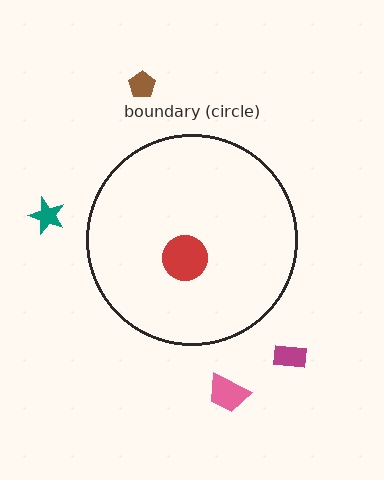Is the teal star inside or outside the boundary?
Outside.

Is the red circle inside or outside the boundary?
Inside.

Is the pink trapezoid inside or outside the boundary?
Outside.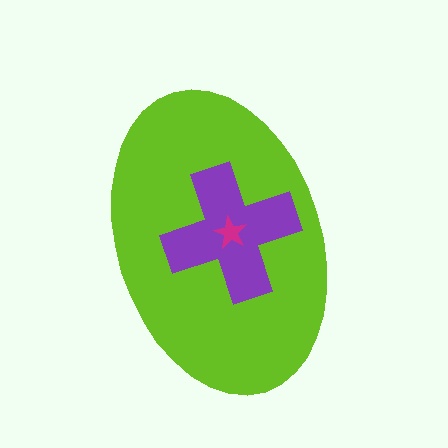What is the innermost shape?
The magenta star.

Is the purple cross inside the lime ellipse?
Yes.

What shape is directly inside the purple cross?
The magenta star.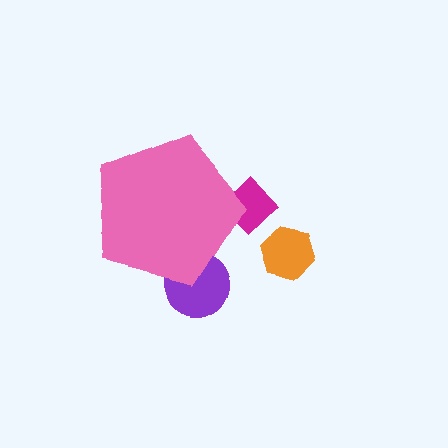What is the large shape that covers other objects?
A pink pentagon.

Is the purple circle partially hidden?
Yes, the purple circle is partially hidden behind the pink pentagon.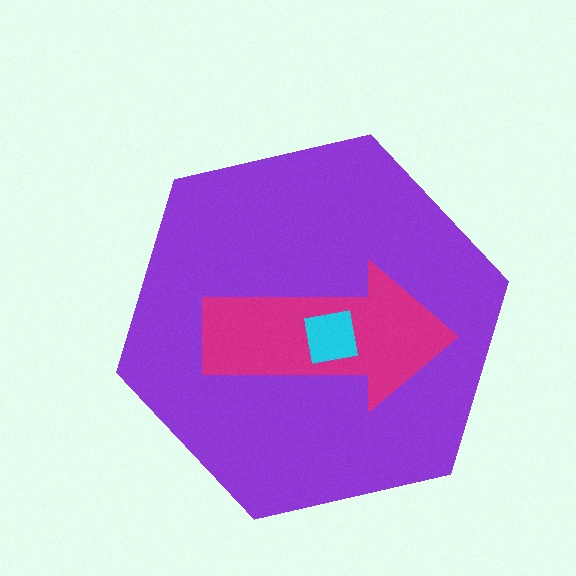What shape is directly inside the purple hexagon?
The magenta arrow.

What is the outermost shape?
The purple hexagon.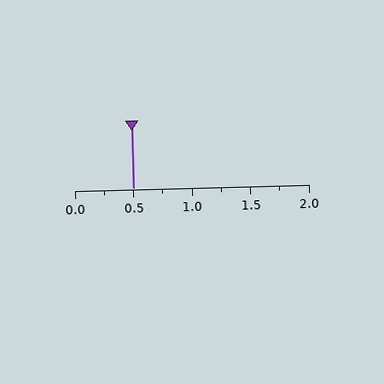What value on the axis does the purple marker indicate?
The marker indicates approximately 0.5.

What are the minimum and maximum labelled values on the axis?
The axis runs from 0.0 to 2.0.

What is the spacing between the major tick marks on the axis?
The major ticks are spaced 0.5 apart.